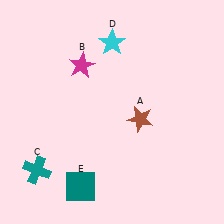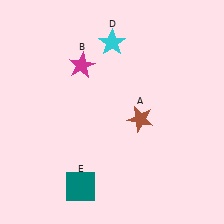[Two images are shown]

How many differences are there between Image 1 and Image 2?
There is 1 difference between the two images.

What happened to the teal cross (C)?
The teal cross (C) was removed in Image 2. It was in the bottom-left area of Image 1.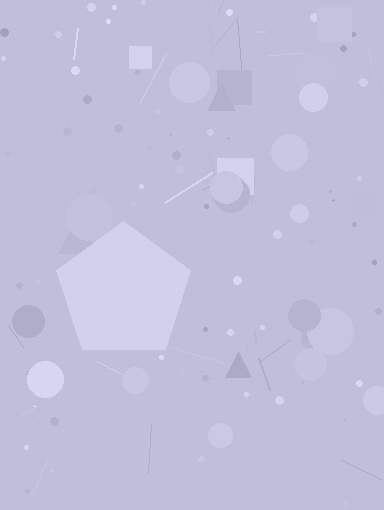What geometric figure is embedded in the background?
A pentagon is embedded in the background.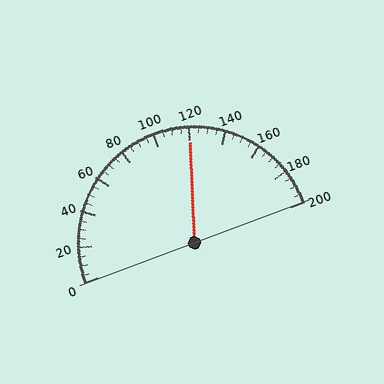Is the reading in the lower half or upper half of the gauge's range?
The reading is in the upper half of the range (0 to 200).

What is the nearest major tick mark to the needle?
The nearest major tick mark is 120.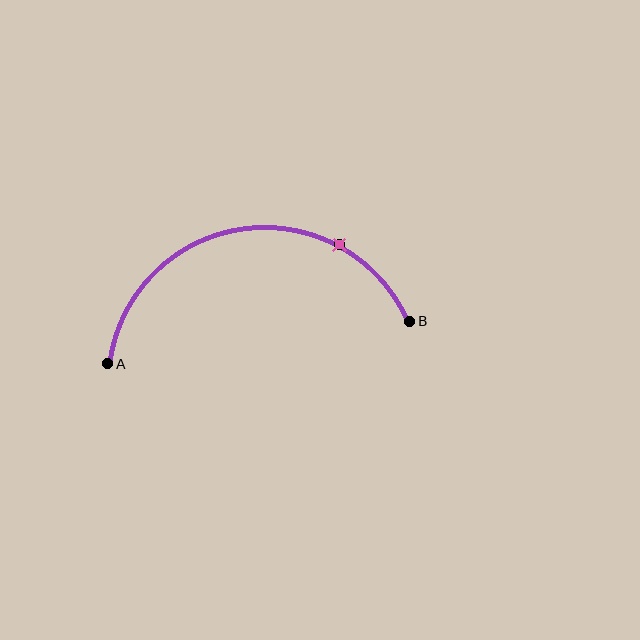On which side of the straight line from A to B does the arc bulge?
The arc bulges above the straight line connecting A and B.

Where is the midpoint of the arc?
The arc midpoint is the point on the curve farthest from the straight line joining A and B. It sits above that line.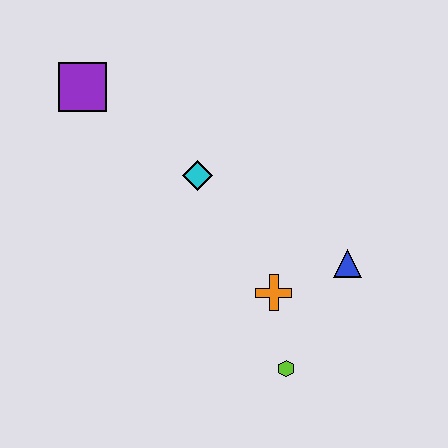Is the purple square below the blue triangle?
No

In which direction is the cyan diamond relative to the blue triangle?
The cyan diamond is to the left of the blue triangle.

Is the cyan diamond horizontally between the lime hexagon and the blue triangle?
No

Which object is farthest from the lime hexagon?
The purple square is farthest from the lime hexagon.